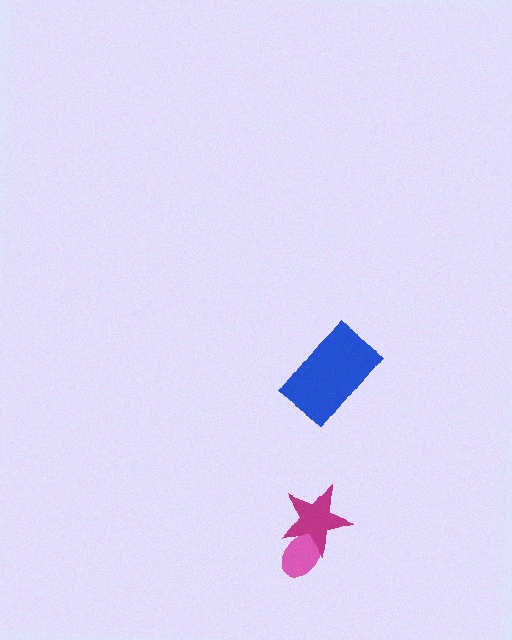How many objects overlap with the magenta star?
1 object overlaps with the magenta star.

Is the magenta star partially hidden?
No, no other shape covers it.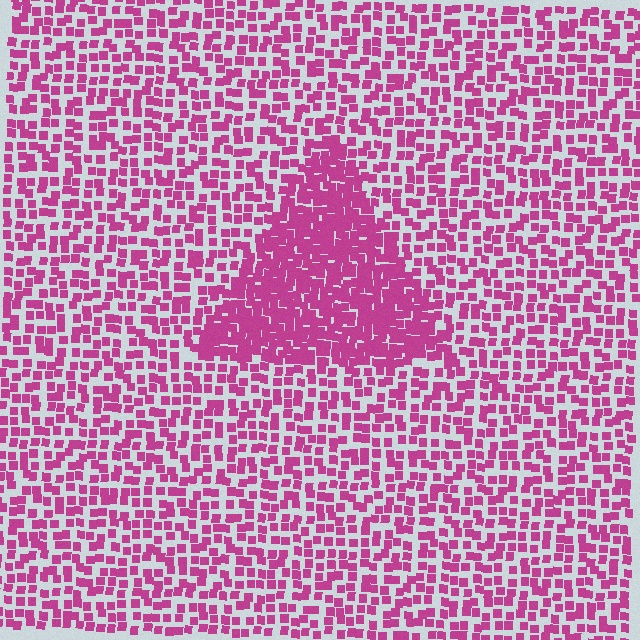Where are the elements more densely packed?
The elements are more densely packed inside the triangle boundary.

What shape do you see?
I see a triangle.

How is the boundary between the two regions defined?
The boundary is defined by a change in element density (approximately 2.1x ratio). All elements are the same color, size, and shape.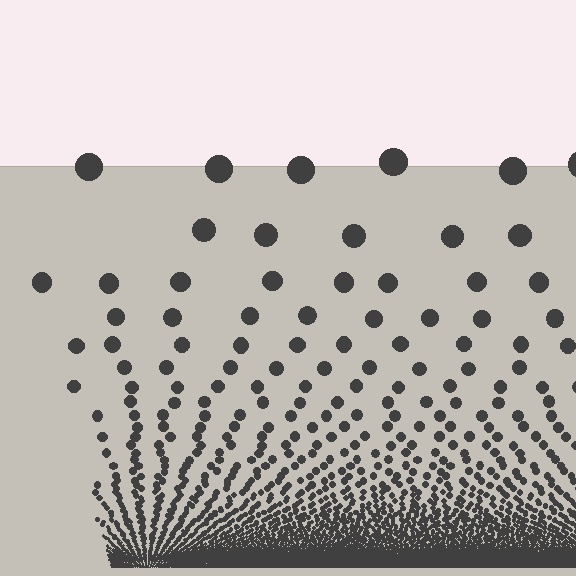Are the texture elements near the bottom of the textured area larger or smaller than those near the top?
Smaller. The gradient is inverted — elements near the bottom are smaller and denser.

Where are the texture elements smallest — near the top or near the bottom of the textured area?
Near the bottom.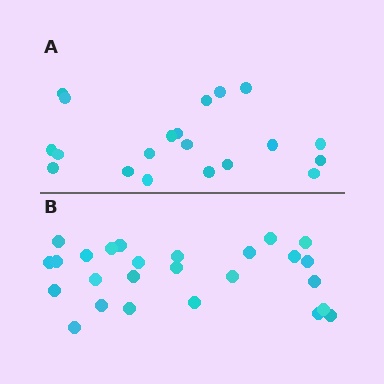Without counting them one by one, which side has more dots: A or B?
Region B (the bottom region) has more dots.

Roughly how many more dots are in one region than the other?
Region B has about 6 more dots than region A.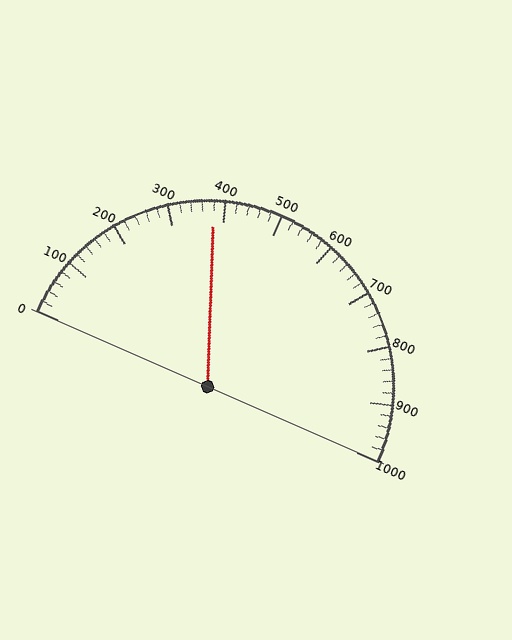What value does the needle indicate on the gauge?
The needle indicates approximately 380.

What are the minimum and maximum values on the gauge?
The gauge ranges from 0 to 1000.